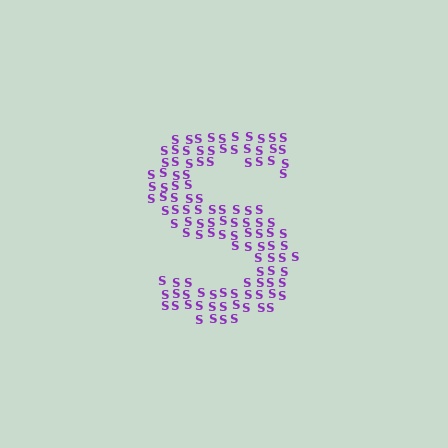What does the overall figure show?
The overall figure shows the letter S.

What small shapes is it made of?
It is made of small letter S's.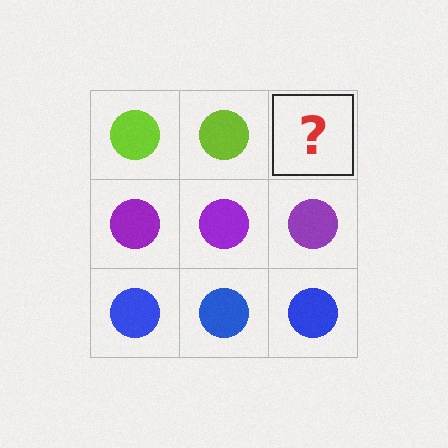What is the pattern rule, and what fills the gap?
The rule is that each row has a consistent color. The gap should be filled with a lime circle.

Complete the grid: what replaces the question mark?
The question mark should be replaced with a lime circle.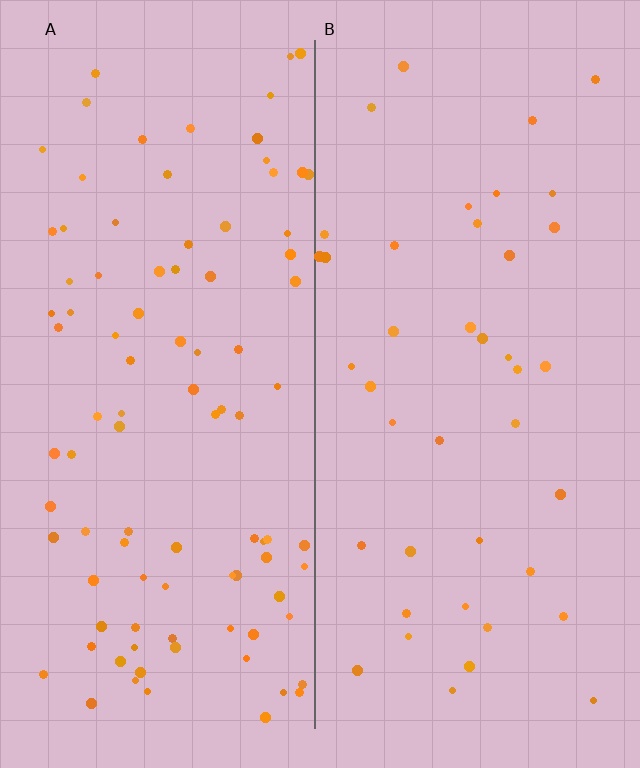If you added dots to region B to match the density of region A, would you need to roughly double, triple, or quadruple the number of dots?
Approximately double.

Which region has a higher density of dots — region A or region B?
A (the left).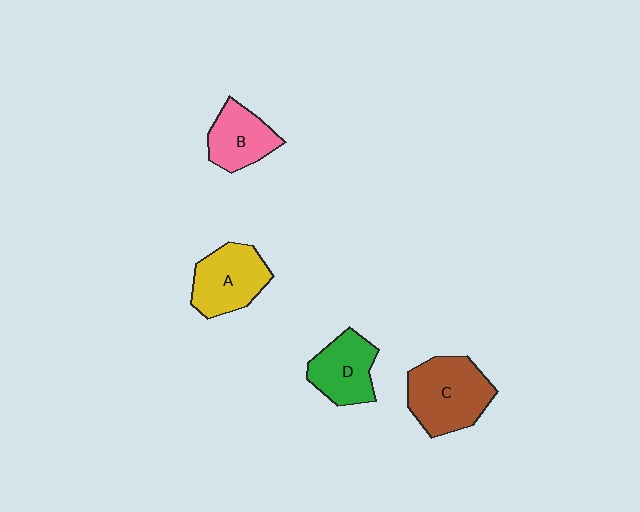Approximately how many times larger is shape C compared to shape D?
Approximately 1.4 times.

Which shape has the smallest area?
Shape B (pink).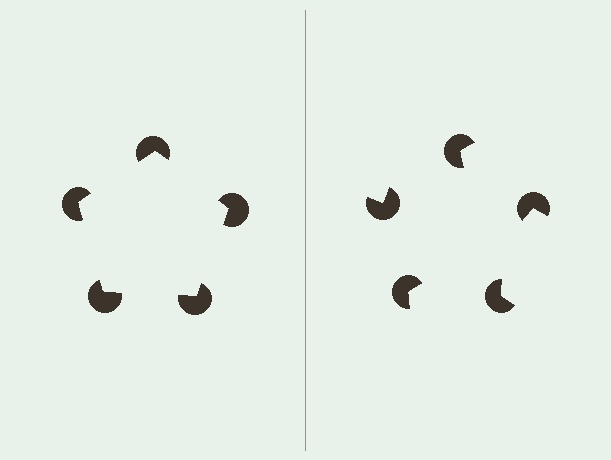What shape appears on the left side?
An illusory pentagon.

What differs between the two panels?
The pac-man discs are positioned identically on both sides; only the wedge orientations differ. On the left they align to a pentagon; on the right they are misaligned.